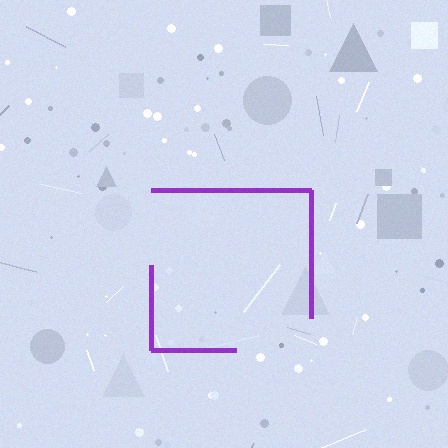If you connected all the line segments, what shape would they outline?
They would outline a square.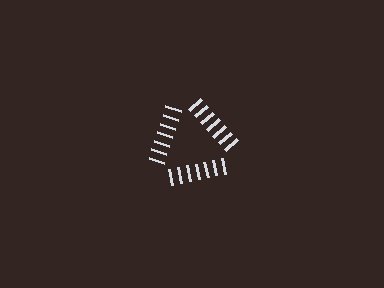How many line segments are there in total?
21 — 7 along each of the 3 edges.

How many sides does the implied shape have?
3 sides — the line-ends trace a triangle.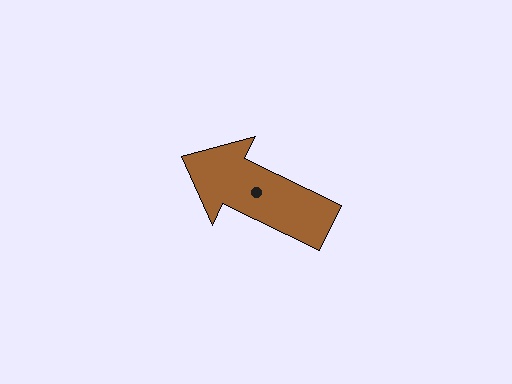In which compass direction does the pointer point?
Northwest.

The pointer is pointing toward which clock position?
Roughly 10 o'clock.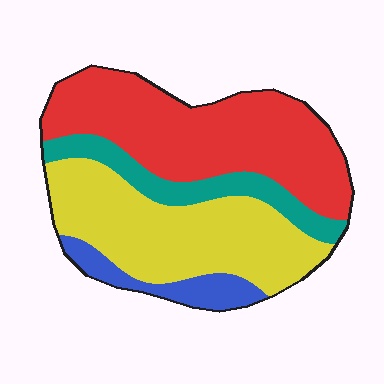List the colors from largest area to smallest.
From largest to smallest: red, yellow, teal, blue.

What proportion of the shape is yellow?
Yellow covers around 35% of the shape.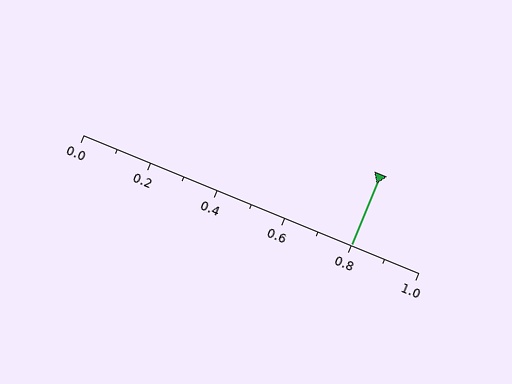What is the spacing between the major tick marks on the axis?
The major ticks are spaced 0.2 apart.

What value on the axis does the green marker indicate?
The marker indicates approximately 0.8.